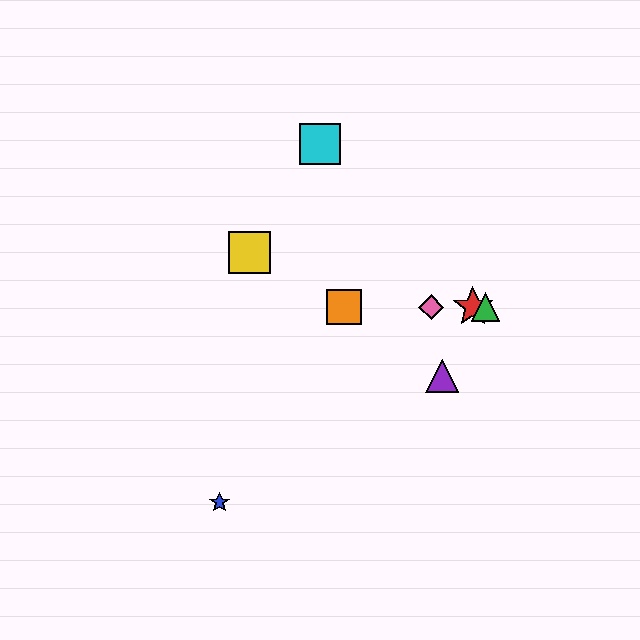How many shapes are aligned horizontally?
4 shapes (the red star, the green triangle, the orange square, the pink diamond) are aligned horizontally.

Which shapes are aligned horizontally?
The red star, the green triangle, the orange square, the pink diamond are aligned horizontally.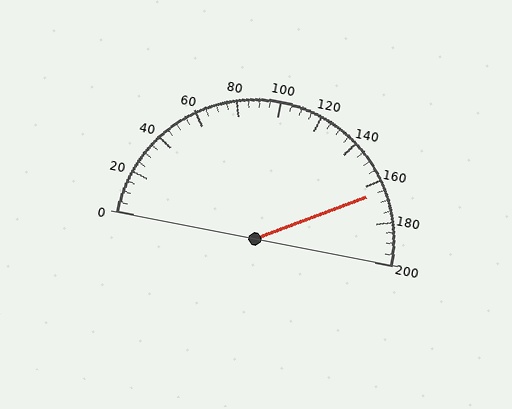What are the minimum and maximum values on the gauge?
The gauge ranges from 0 to 200.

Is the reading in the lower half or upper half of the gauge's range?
The reading is in the upper half of the range (0 to 200).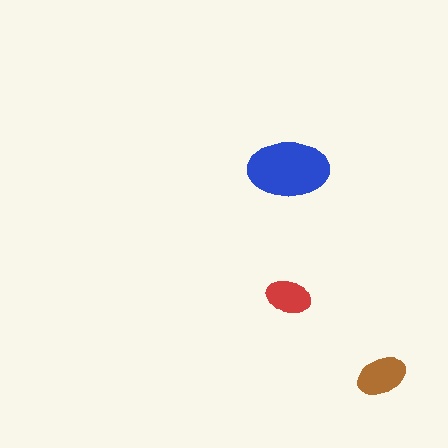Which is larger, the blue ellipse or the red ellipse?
The blue one.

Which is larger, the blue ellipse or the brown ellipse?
The blue one.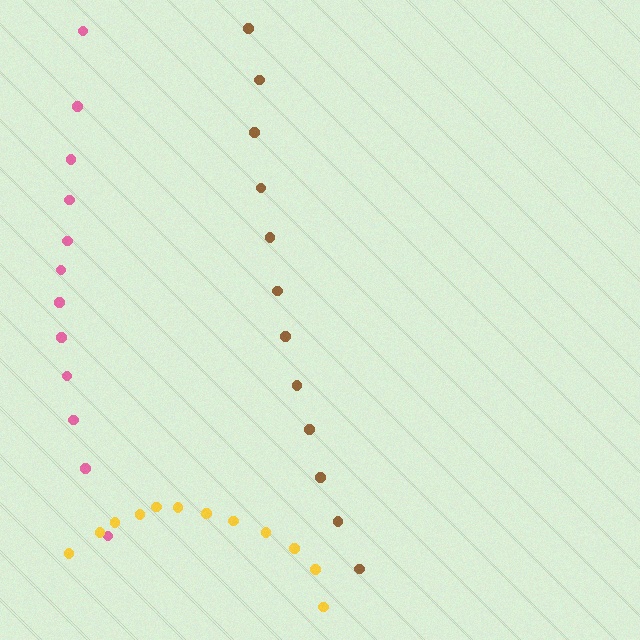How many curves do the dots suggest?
There are 3 distinct paths.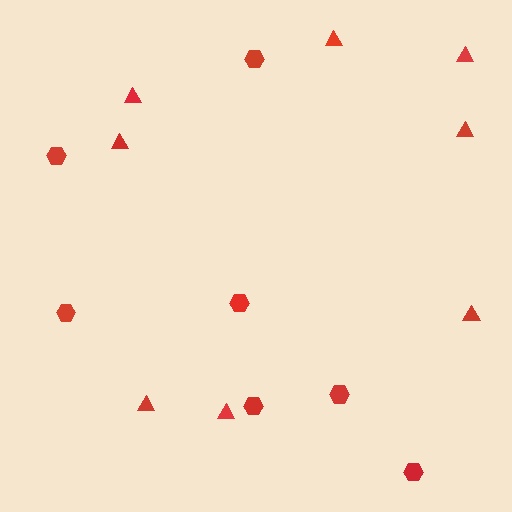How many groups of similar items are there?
There are 2 groups: one group of hexagons (7) and one group of triangles (8).